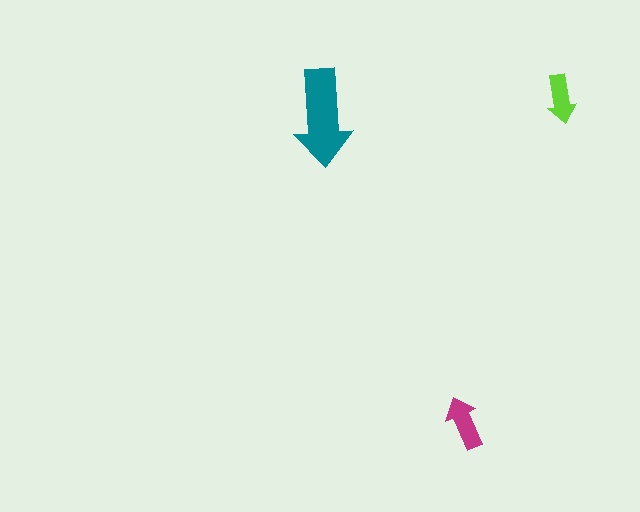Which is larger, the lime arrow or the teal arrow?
The teal one.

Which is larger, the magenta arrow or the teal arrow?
The teal one.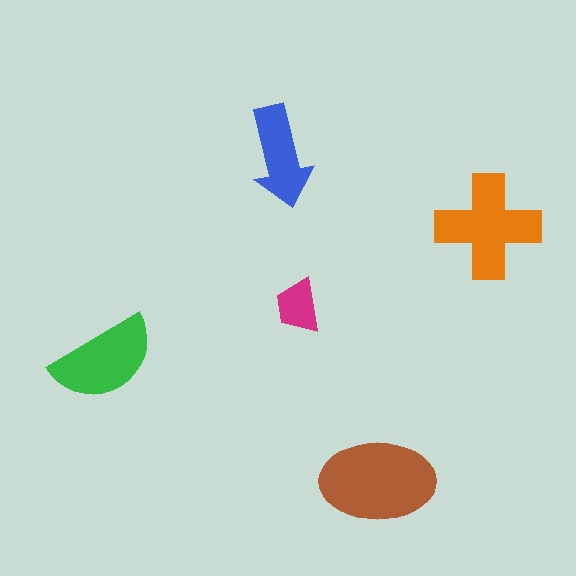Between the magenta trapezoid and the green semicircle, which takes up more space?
The green semicircle.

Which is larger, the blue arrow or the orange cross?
The orange cross.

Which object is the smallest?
The magenta trapezoid.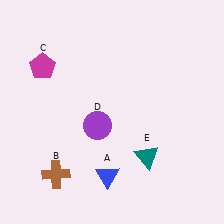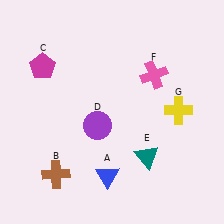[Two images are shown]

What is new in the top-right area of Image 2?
A yellow cross (G) was added in the top-right area of Image 2.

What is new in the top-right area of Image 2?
A pink cross (F) was added in the top-right area of Image 2.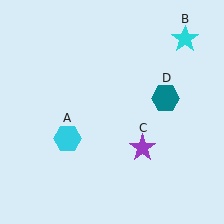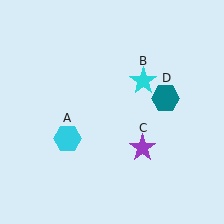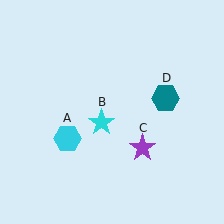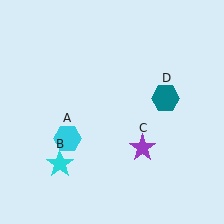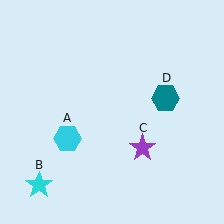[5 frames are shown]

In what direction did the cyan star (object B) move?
The cyan star (object B) moved down and to the left.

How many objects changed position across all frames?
1 object changed position: cyan star (object B).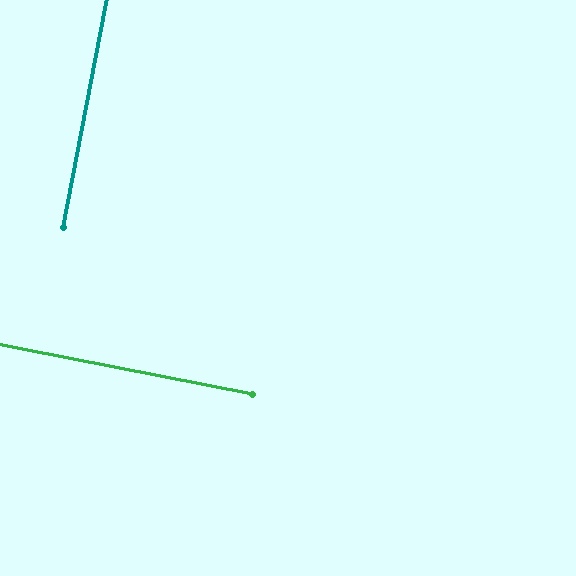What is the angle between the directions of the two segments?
Approximately 90 degrees.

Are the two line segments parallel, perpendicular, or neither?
Perpendicular — they meet at approximately 90°.